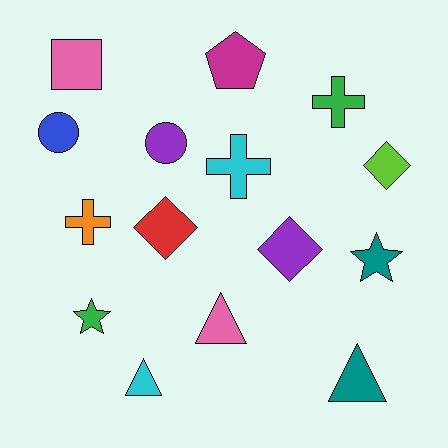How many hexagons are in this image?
There are no hexagons.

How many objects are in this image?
There are 15 objects.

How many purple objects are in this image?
There are 2 purple objects.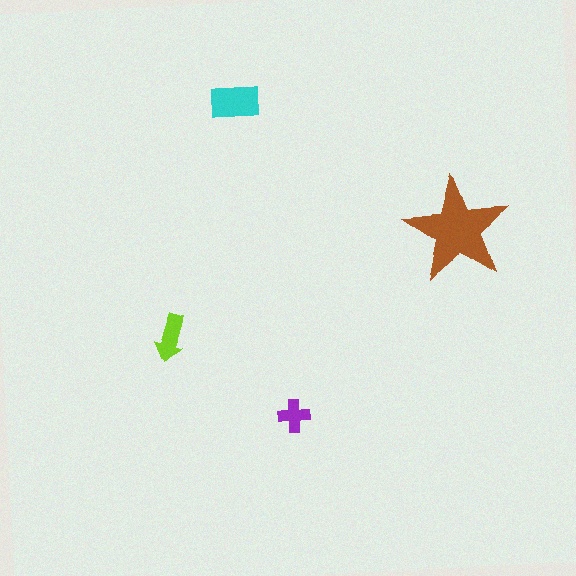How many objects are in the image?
There are 4 objects in the image.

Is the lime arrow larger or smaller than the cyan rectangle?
Smaller.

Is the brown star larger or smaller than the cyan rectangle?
Larger.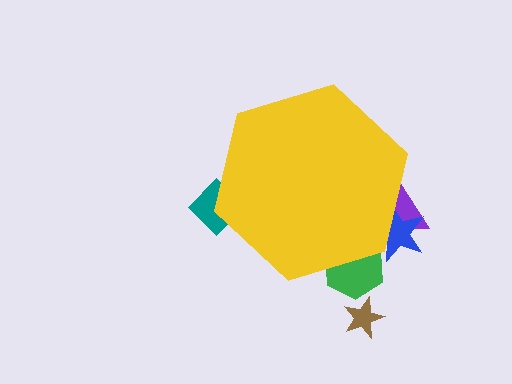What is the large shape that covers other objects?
A yellow hexagon.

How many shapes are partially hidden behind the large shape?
4 shapes are partially hidden.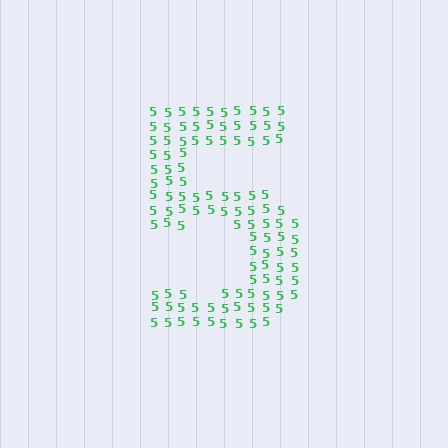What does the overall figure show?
The overall figure shows the digit 5.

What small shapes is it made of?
It is made of small digit 5's.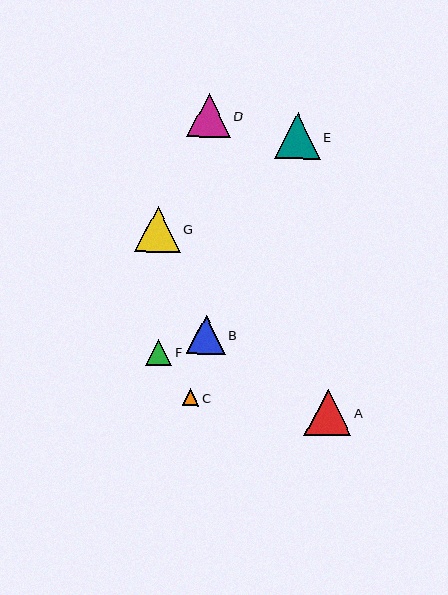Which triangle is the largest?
Triangle A is the largest with a size of approximately 47 pixels.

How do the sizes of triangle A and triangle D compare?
Triangle A and triangle D are approximately the same size.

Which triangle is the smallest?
Triangle C is the smallest with a size of approximately 16 pixels.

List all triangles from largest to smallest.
From largest to smallest: A, E, G, D, B, F, C.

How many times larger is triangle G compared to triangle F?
Triangle G is approximately 1.7 times the size of triangle F.